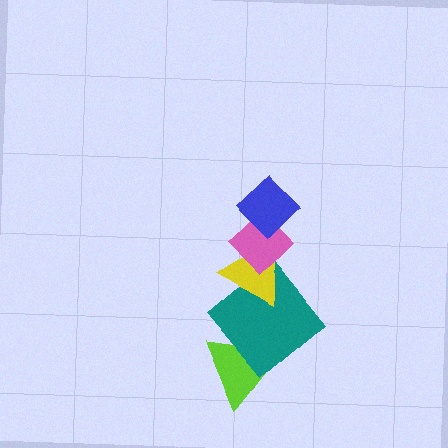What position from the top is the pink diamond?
The pink diamond is 2nd from the top.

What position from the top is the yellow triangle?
The yellow triangle is 3rd from the top.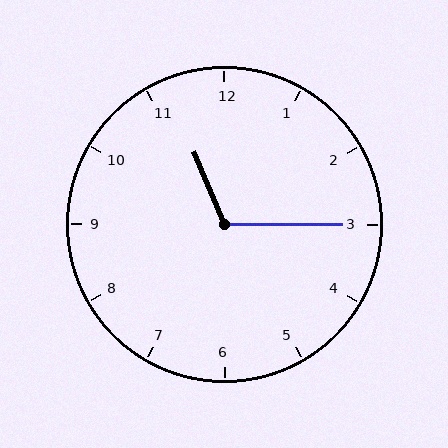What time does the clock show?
11:15.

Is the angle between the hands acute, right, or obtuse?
It is obtuse.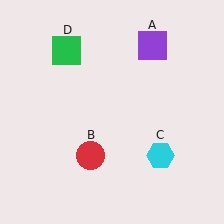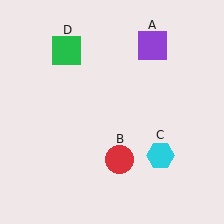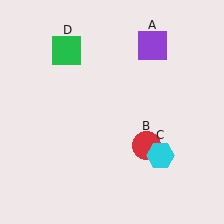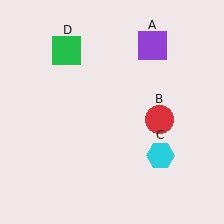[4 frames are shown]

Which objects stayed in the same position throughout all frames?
Purple square (object A) and cyan hexagon (object C) and green square (object D) remained stationary.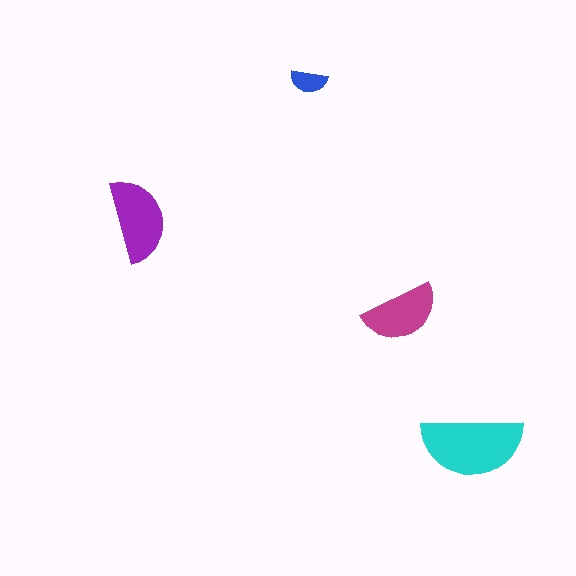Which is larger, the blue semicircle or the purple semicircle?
The purple one.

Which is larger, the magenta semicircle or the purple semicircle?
The purple one.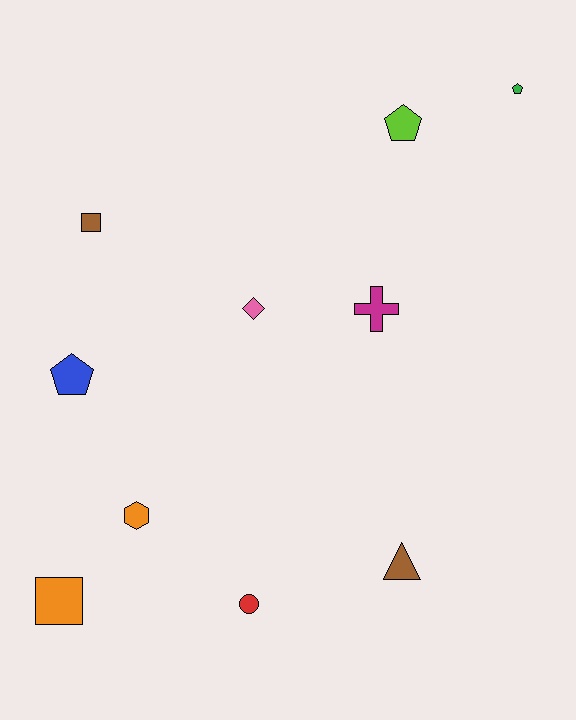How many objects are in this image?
There are 10 objects.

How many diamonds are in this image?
There is 1 diamond.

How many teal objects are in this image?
There are no teal objects.